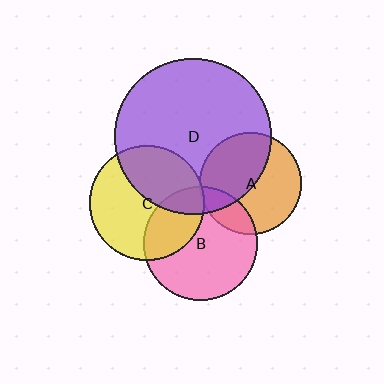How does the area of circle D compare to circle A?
Approximately 2.3 times.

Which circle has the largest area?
Circle D (purple).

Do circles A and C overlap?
Yes.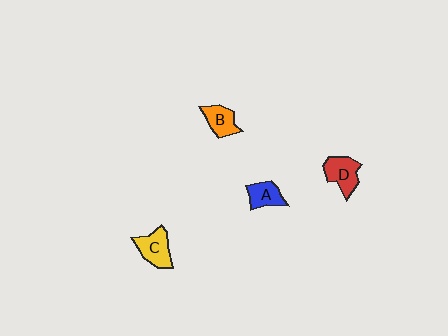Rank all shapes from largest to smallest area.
From largest to smallest: D (red), C (yellow), B (orange), A (blue).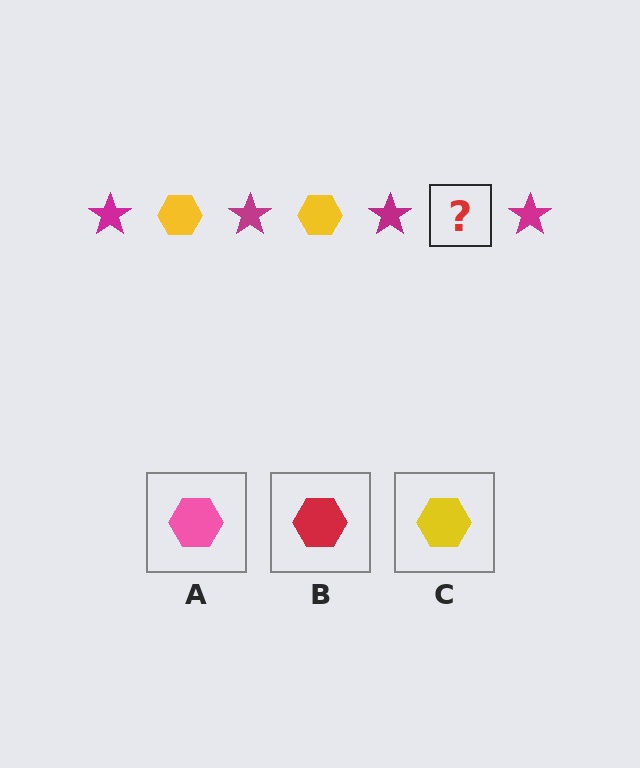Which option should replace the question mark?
Option C.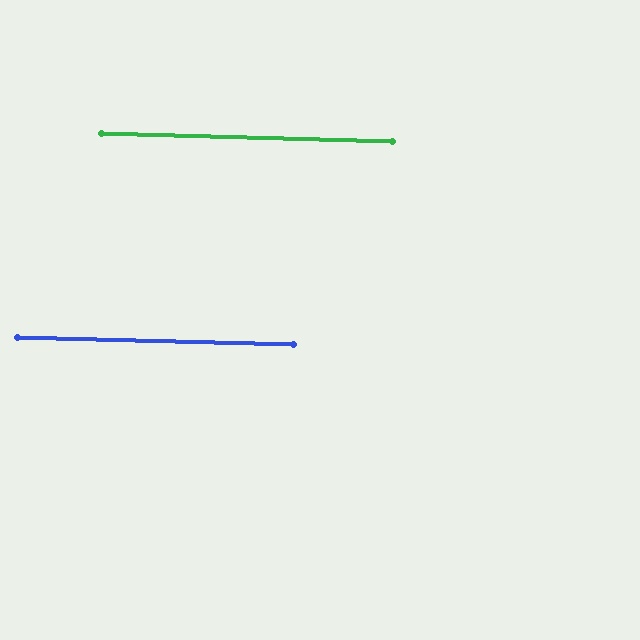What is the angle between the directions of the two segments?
Approximately 0 degrees.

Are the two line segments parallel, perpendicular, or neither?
Parallel — their directions differ by only 0.3°.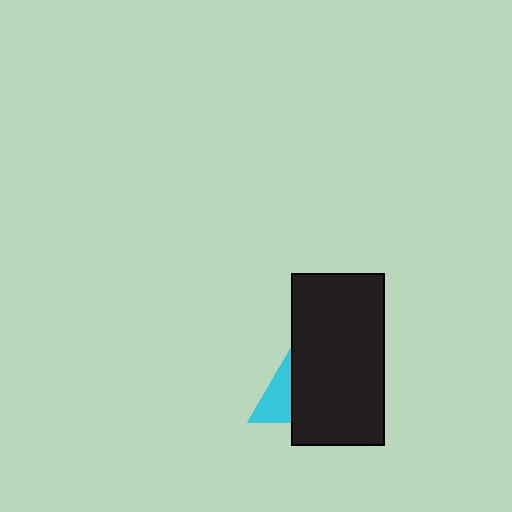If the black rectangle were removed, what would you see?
You would see the complete cyan triangle.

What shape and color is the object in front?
The object in front is a black rectangle.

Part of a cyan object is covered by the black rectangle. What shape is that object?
It is a triangle.